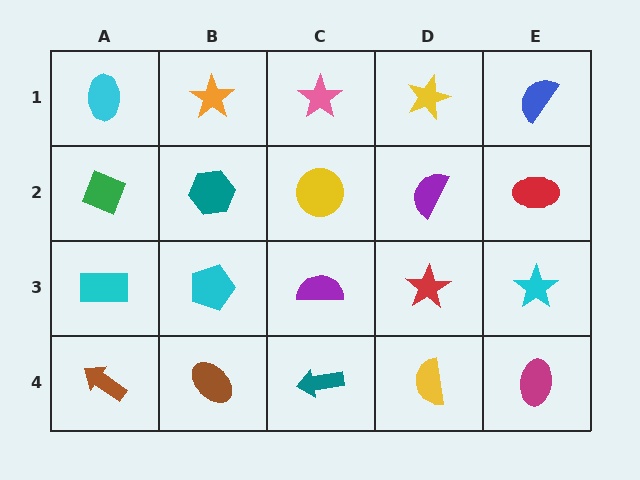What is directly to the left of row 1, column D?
A pink star.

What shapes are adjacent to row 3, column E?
A red ellipse (row 2, column E), a magenta ellipse (row 4, column E), a red star (row 3, column D).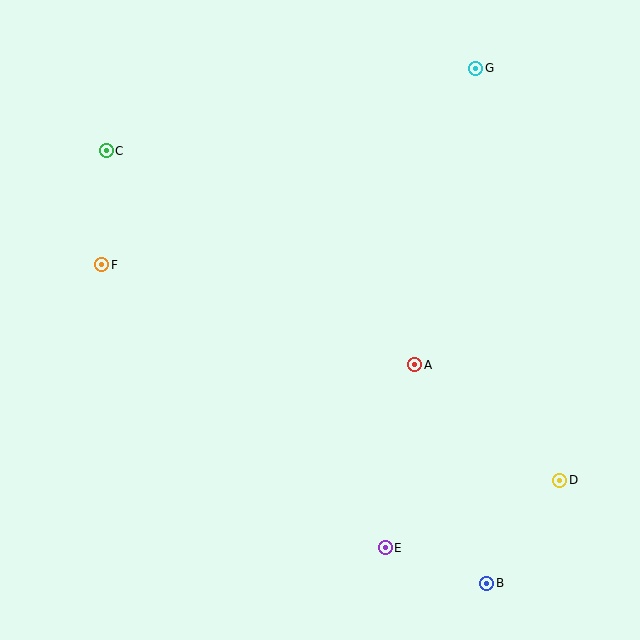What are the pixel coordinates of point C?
Point C is at (106, 151).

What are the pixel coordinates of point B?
Point B is at (487, 583).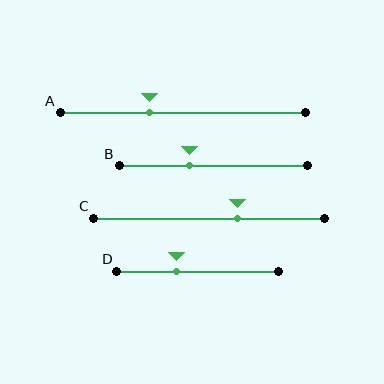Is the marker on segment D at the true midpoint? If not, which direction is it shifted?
No, the marker on segment D is shifted to the left by about 13% of the segment length.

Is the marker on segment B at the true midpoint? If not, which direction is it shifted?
No, the marker on segment B is shifted to the left by about 13% of the segment length.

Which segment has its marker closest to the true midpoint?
Segment C has its marker closest to the true midpoint.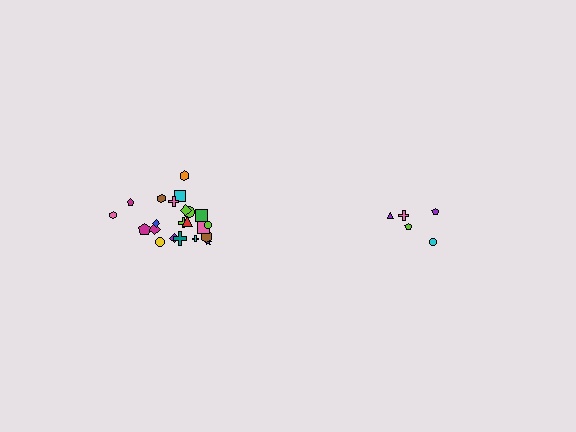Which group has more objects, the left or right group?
The left group.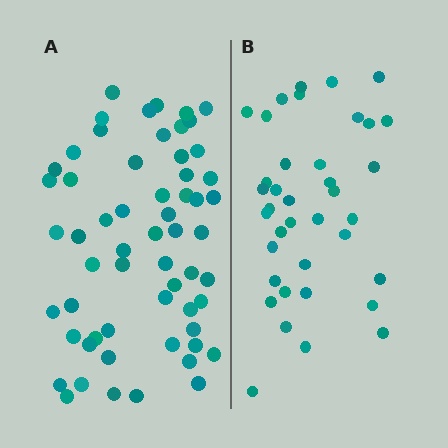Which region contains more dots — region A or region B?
Region A (the left region) has more dots.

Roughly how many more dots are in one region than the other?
Region A has approximately 20 more dots than region B.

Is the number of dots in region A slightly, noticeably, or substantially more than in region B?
Region A has substantially more. The ratio is roughly 1.6 to 1.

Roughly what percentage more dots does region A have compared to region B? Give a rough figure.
About 55% more.